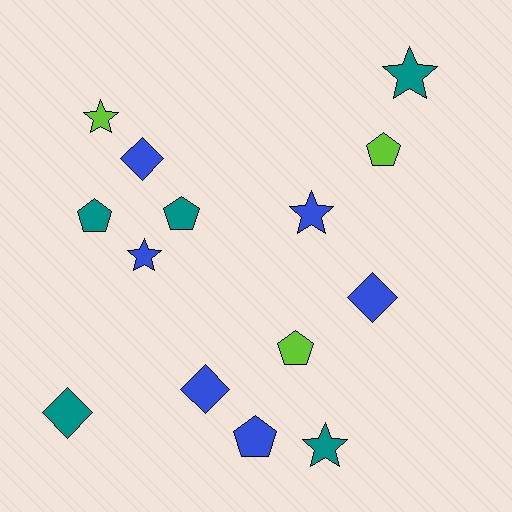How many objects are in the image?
There are 14 objects.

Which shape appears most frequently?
Pentagon, with 5 objects.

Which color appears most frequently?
Blue, with 6 objects.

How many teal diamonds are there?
There is 1 teal diamond.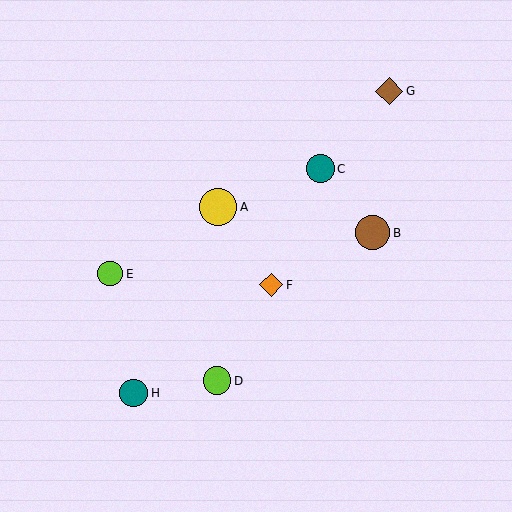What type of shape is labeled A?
Shape A is a yellow circle.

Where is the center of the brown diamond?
The center of the brown diamond is at (389, 91).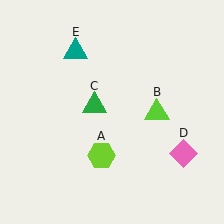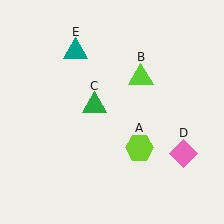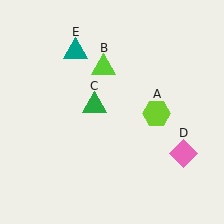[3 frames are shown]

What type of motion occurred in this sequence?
The lime hexagon (object A), lime triangle (object B) rotated counterclockwise around the center of the scene.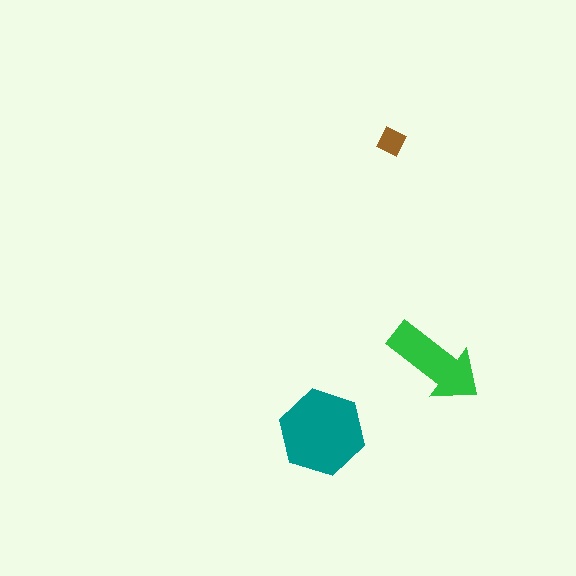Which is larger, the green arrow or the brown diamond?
The green arrow.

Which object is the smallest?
The brown diamond.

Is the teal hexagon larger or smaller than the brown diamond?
Larger.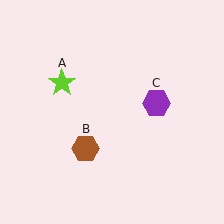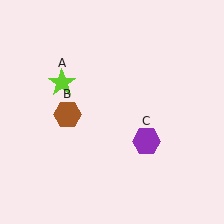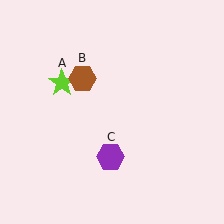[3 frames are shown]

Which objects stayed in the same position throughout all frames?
Lime star (object A) remained stationary.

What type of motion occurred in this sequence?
The brown hexagon (object B), purple hexagon (object C) rotated clockwise around the center of the scene.